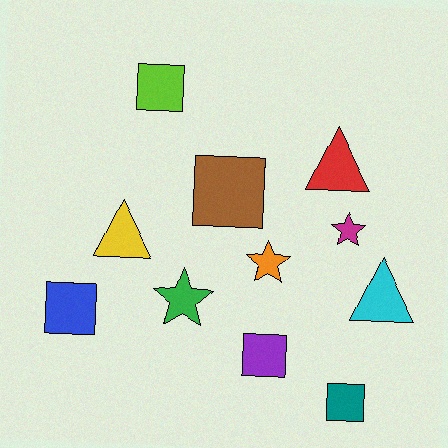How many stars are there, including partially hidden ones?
There are 3 stars.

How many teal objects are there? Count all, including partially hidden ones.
There is 1 teal object.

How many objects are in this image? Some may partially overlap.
There are 11 objects.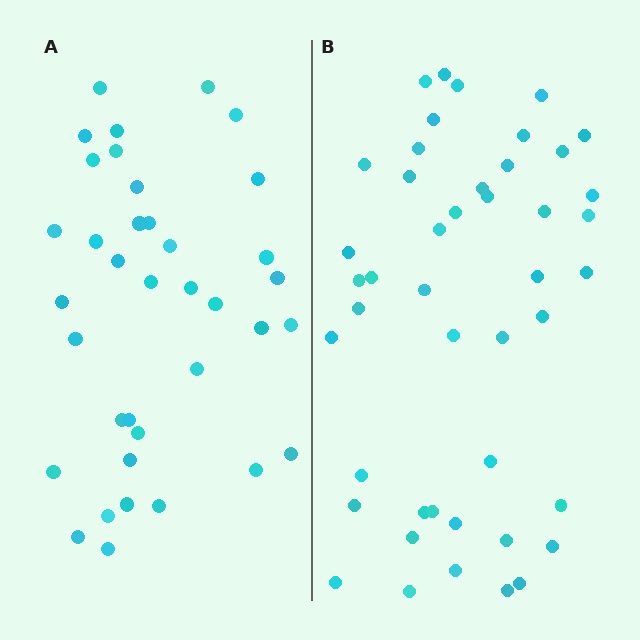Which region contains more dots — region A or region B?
Region B (the right region) has more dots.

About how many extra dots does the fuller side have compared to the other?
Region B has roughly 8 or so more dots than region A.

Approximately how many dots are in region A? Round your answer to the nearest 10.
About 40 dots. (The exact count is 37, which rounds to 40.)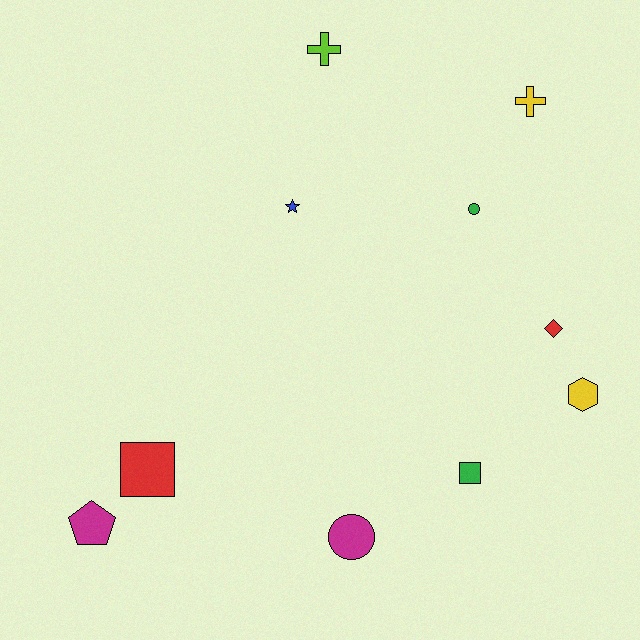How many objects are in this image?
There are 10 objects.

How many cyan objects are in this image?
There are no cyan objects.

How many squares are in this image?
There are 2 squares.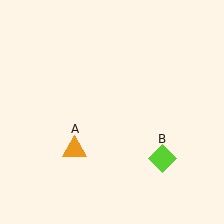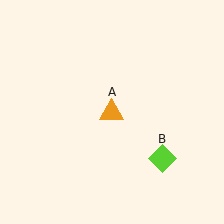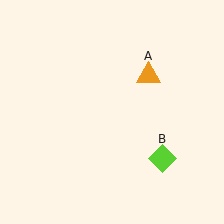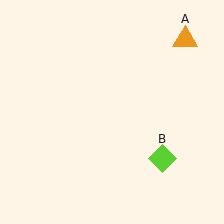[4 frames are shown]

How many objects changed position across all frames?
1 object changed position: orange triangle (object A).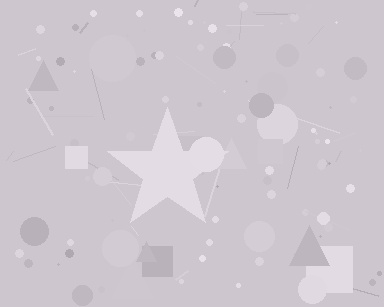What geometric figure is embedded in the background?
A star is embedded in the background.